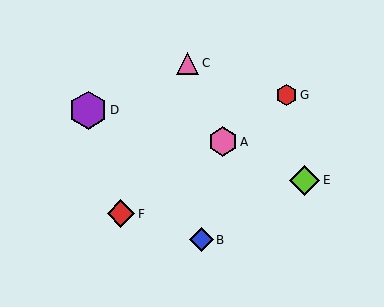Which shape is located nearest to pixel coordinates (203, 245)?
The blue diamond (labeled B) at (201, 240) is nearest to that location.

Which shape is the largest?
The purple hexagon (labeled D) is the largest.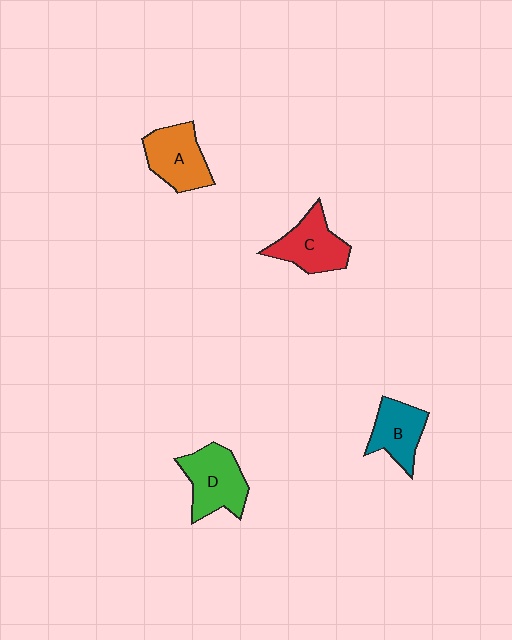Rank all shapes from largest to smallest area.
From largest to smallest: D (green), A (orange), C (red), B (teal).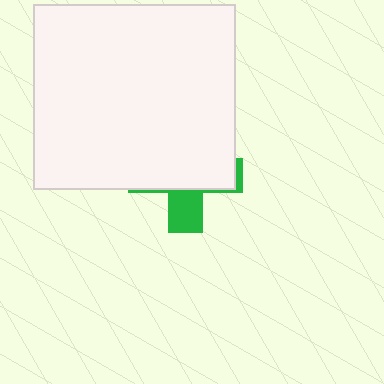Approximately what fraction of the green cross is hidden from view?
Roughly 69% of the green cross is hidden behind the white rectangle.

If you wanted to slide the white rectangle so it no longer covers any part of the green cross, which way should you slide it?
Slide it up — that is the most direct way to separate the two shapes.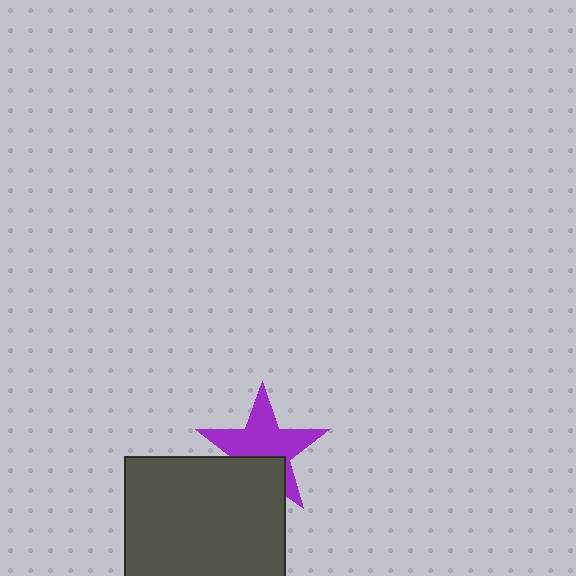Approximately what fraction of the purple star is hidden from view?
Roughly 33% of the purple star is hidden behind the dark gray square.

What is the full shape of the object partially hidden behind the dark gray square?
The partially hidden object is a purple star.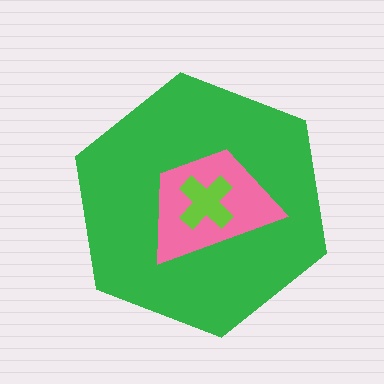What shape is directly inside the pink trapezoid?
The lime cross.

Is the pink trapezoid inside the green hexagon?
Yes.